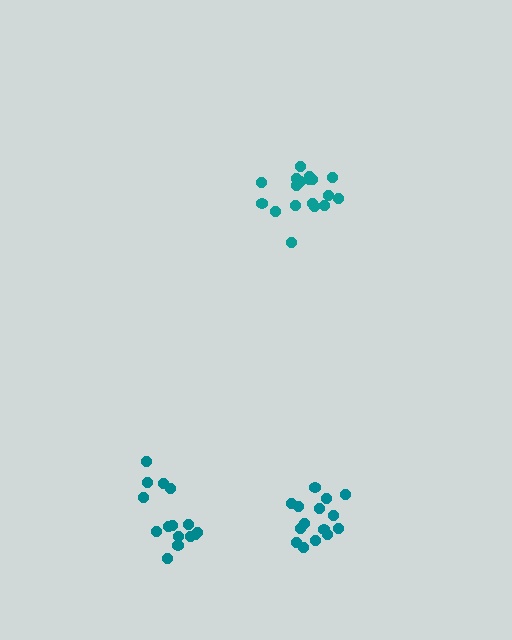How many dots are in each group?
Group 1: 18 dots, Group 2: 15 dots, Group 3: 15 dots (48 total).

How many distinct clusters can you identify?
There are 3 distinct clusters.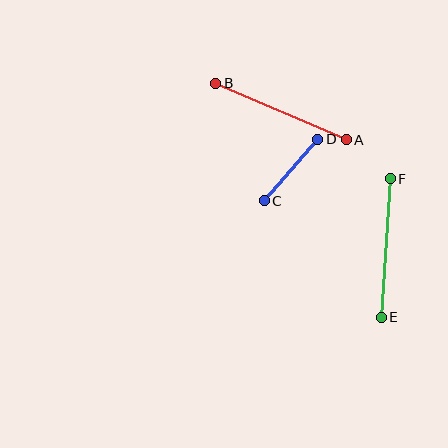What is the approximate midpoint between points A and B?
The midpoint is at approximately (281, 111) pixels.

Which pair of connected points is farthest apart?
Points A and B are farthest apart.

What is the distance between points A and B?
The distance is approximately 142 pixels.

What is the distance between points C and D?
The distance is approximately 81 pixels.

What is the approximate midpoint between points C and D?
The midpoint is at approximately (291, 170) pixels.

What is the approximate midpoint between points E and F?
The midpoint is at approximately (386, 248) pixels.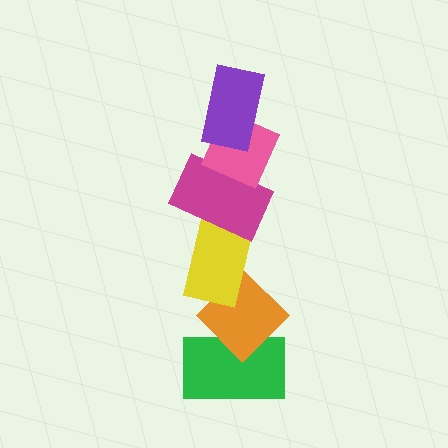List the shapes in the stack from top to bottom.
From top to bottom: the purple rectangle, the pink diamond, the magenta rectangle, the yellow rectangle, the orange diamond, the green rectangle.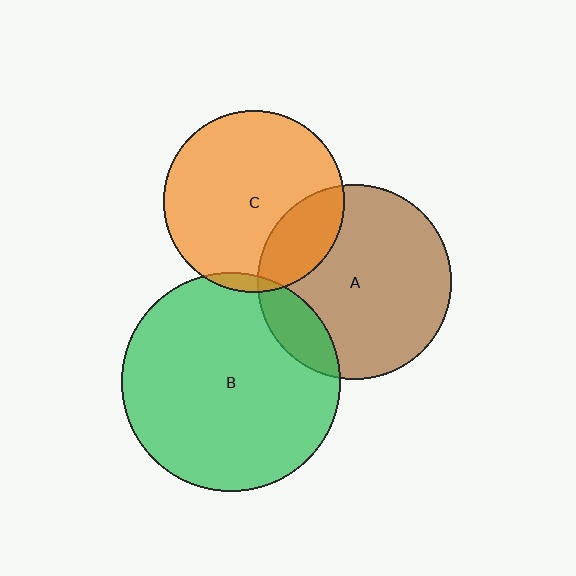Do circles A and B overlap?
Yes.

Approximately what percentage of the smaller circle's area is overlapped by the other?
Approximately 15%.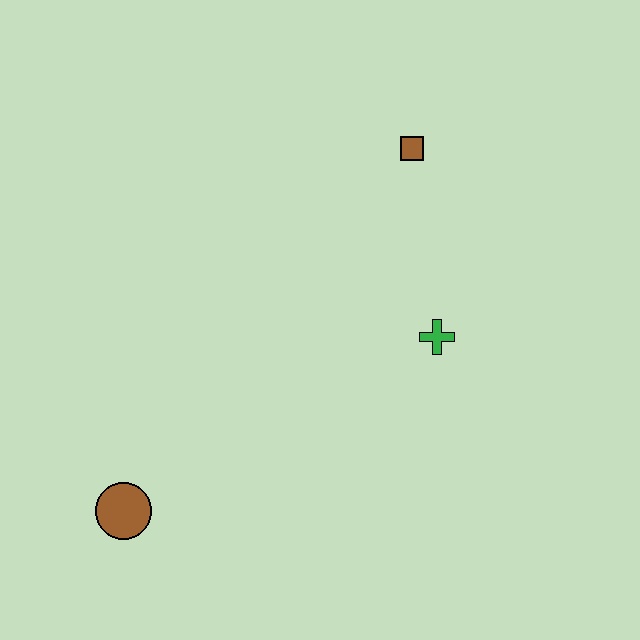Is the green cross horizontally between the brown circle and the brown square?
No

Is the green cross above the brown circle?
Yes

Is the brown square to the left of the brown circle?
No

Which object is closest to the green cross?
The brown square is closest to the green cross.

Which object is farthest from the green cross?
The brown circle is farthest from the green cross.